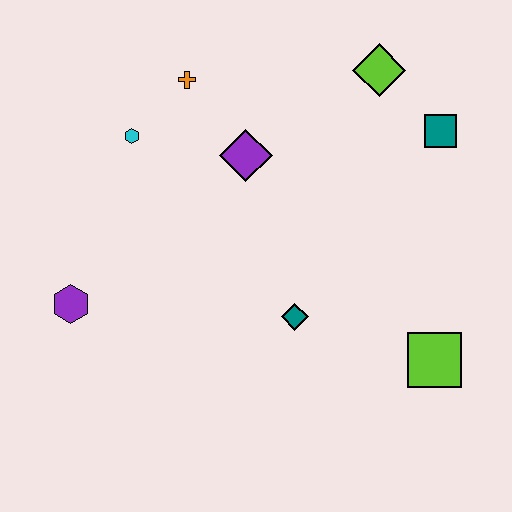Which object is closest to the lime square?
The teal diamond is closest to the lime square.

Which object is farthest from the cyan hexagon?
The lime square is farthest from the cyan hexagon.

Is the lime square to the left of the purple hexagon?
No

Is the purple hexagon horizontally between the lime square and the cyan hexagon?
No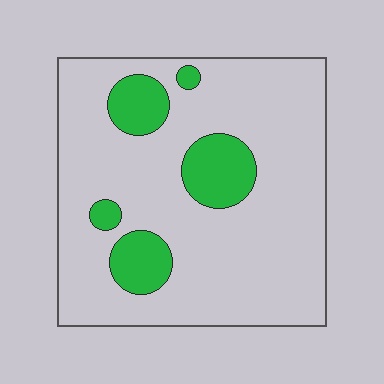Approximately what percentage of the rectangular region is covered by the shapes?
Approximately 15%.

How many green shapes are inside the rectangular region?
5.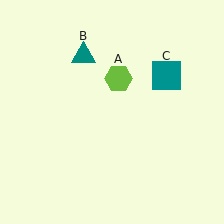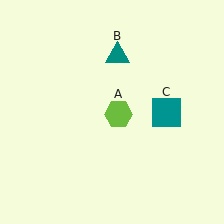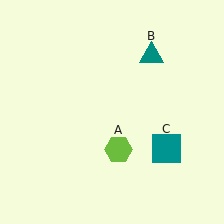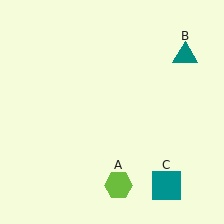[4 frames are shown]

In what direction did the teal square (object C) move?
The teal square (object C) moved down.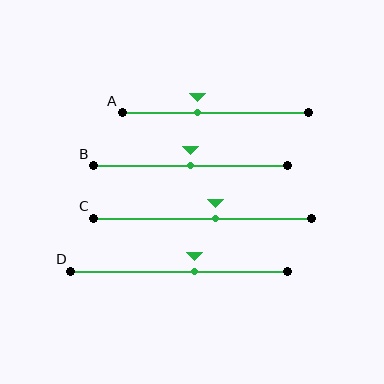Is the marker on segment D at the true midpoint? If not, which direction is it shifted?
No, the marker on segment D is shifted to the right by about 7% of the segment length.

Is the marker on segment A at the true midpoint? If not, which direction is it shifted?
No, the marker on segment A is shifted to the left by about 9% of the segment length.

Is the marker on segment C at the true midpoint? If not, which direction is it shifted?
No, the marker on segment C is shifted to the right by about 6% of the segment length.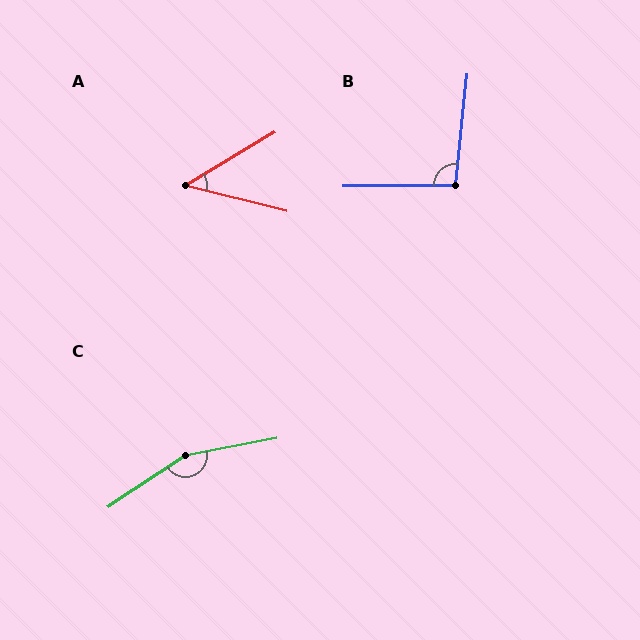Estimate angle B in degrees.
Approximately 96 degrees.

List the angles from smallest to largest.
A (45°), B (96°), C (158°).